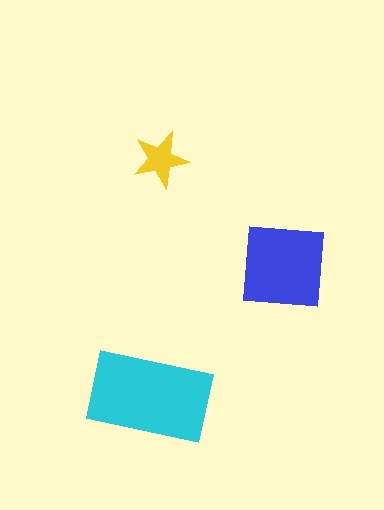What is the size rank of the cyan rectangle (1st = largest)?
1st.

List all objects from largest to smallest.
The cyan rectangle, the blue square, the yellow star.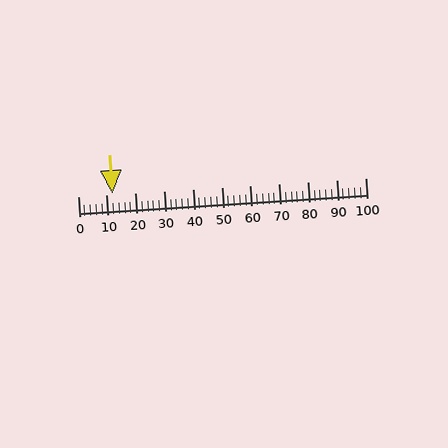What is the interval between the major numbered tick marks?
The major tick marks are spaced 10 units apart.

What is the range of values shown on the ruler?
The ruler shows values from 0 to 100.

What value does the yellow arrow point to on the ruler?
The yellow arrow points to approximately 12.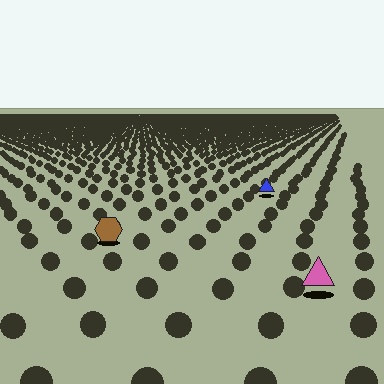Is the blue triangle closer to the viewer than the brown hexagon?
No. The brown hexagon is closer — you can tell from the texture gradient: the ground texture is coarser near it.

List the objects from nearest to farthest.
From nearest to farthest: the pink triangle, the brown hexagon, the blue triangle.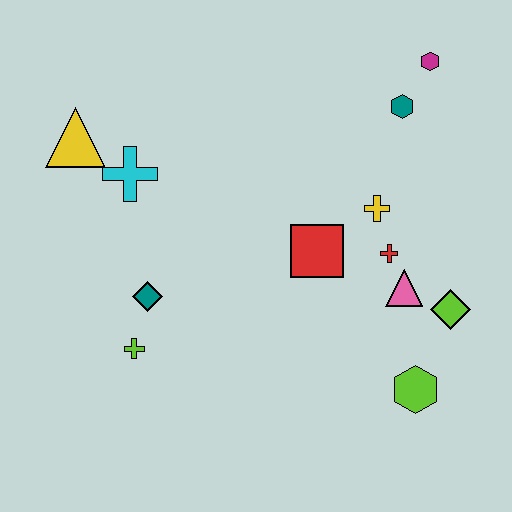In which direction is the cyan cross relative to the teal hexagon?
The cyan cross is to the left of the teal hexagon.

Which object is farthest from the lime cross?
The magenta hexagon is farthest from the lime cross.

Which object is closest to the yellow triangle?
The cyan cross is closest to the yellow triangle.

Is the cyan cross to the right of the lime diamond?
No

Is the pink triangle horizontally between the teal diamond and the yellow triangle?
No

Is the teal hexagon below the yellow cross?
No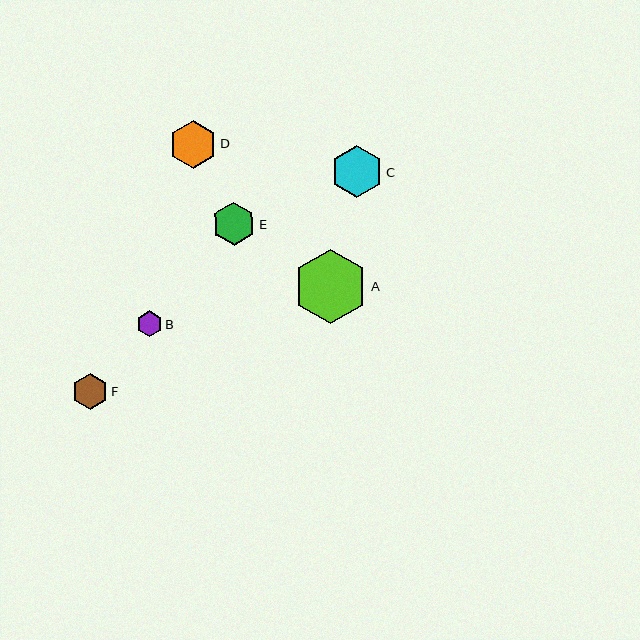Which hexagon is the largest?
Hexagon A is the largest with a size of approximately 74 pixels.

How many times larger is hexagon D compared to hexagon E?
Hexagon D is approximately 1.1 times the size of hexagon E.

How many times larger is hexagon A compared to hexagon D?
Hexagon A is approximately 1.6 times the size of hexagon D.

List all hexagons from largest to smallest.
From largest to smallest: A, C, D, E, F, B.